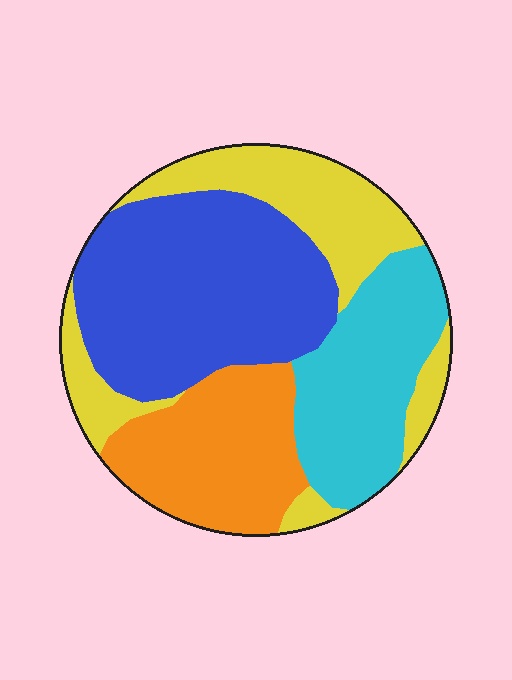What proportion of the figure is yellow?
Yellow covers about 25% of the figure.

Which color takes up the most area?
Blue, at roughly 35%.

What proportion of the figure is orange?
Orange covers about 20% of the figure.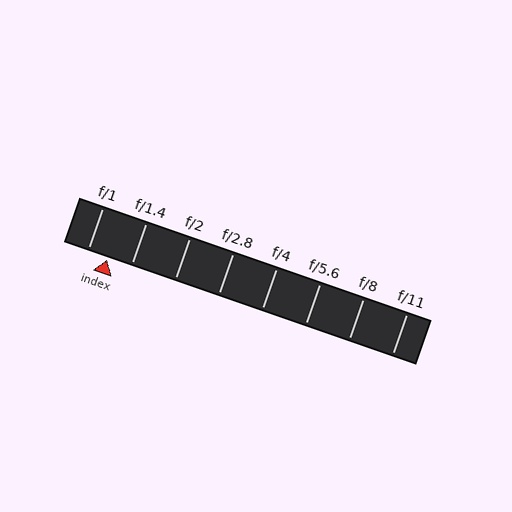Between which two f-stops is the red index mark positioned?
The index mark is between f/1 and f/1.4.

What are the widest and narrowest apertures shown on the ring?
The widest aperture shown is f/1 and the narrowest is f/11.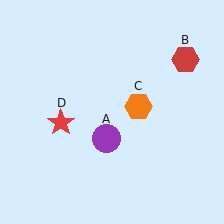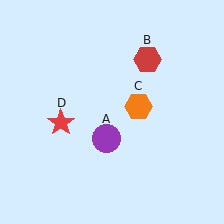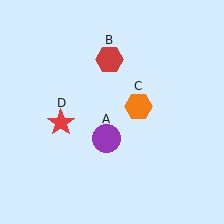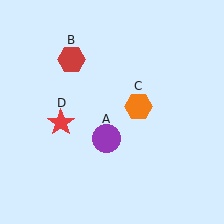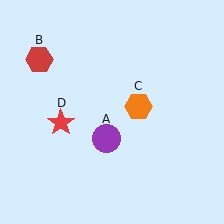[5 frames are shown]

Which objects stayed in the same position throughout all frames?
Purple circle (object A) and orange hexagon (object C) and red star (object D) remained stationary.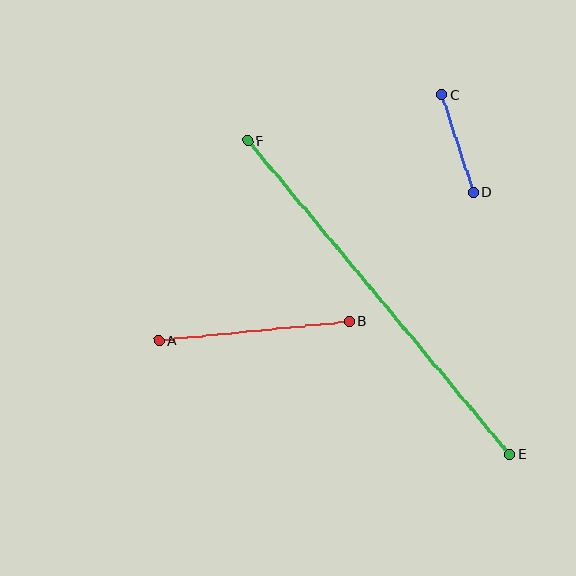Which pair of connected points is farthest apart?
Points E and F are farthest apart.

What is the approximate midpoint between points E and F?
The midpoint is at approximately (379, 298) pixels.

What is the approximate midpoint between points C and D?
The midpoint is at approximately (458, 144) pixels.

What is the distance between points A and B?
The distance is approximately 191 pixels.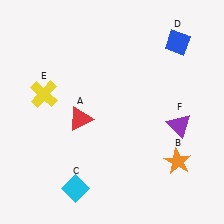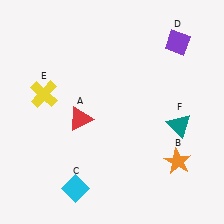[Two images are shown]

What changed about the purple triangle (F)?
In Image 1, F is purple. In Image 2, it changed to teal.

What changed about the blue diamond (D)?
In Image 1, D is blue. In Image 2, it changed to purple.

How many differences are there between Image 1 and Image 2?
There are 2 differences between the two images.